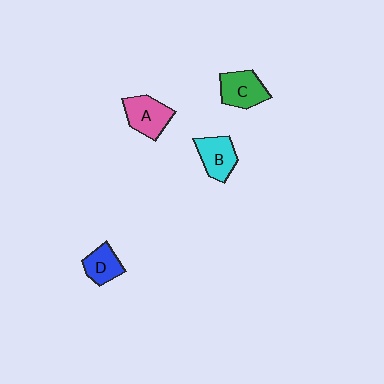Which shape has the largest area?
Shape C (green).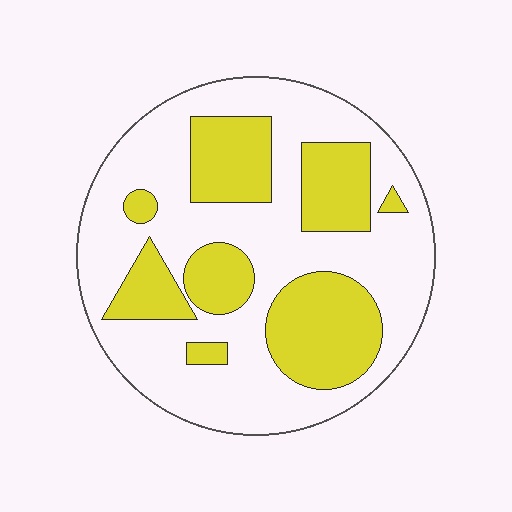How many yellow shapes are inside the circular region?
8.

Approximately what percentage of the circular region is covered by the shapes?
Approximately 35%.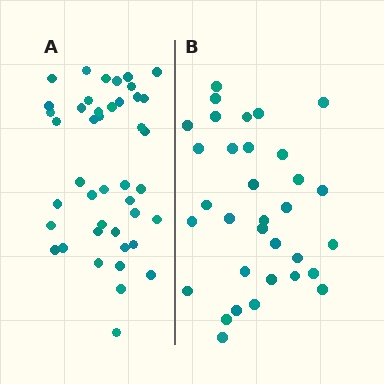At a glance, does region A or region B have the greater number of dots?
Region A (the left region) has more dots.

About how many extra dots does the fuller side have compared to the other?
Region A has roughly 10 or so more dots than region B.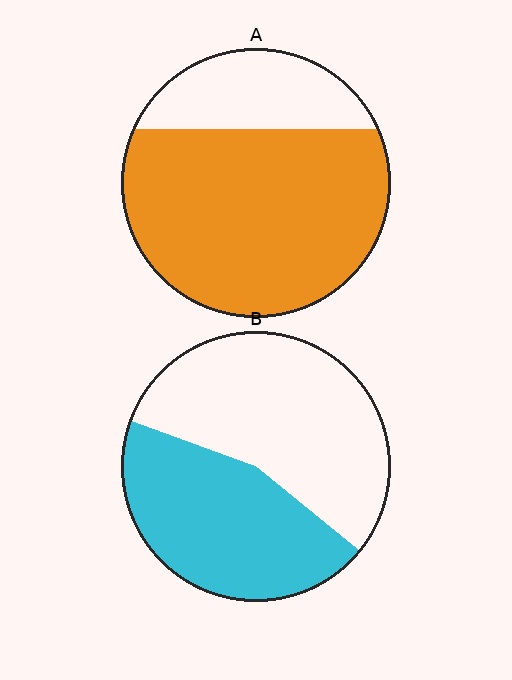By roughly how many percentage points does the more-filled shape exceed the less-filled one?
By roughly 30 percentage points (A over B).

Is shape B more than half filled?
No.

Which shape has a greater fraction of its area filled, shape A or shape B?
Shape A.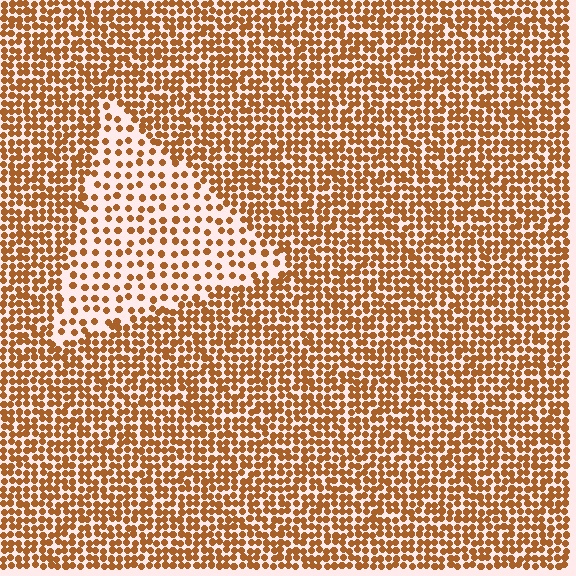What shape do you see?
I see a triangle.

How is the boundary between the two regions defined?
The boundary is defined by a change in element density (approximately 2.1x ratio). All elements are the same color, size, and shape.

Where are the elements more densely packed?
The elements are more densely packed outside the triangle boundary.